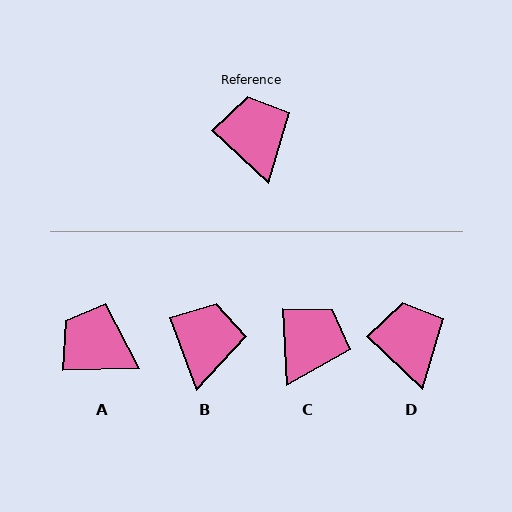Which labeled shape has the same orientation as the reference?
D.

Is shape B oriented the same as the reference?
No, it is off by about 26 degrees.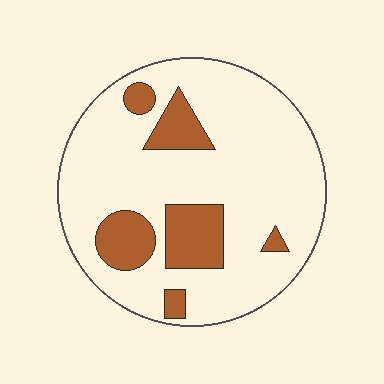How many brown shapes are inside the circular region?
6.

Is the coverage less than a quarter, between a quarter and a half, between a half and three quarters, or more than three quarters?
Less than a quarter.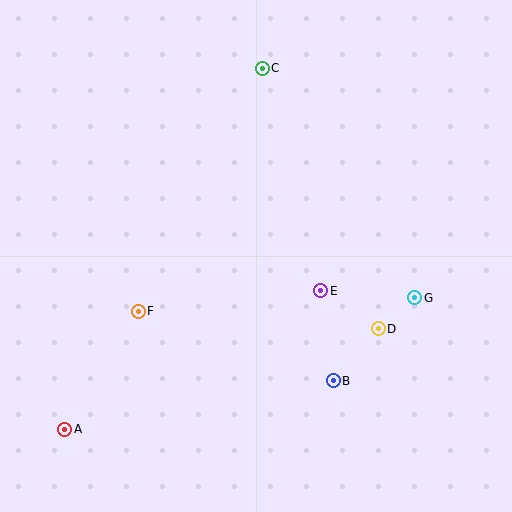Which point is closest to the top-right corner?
Point C is closest to the top-right corner.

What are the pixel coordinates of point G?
Point G is at (415, 298).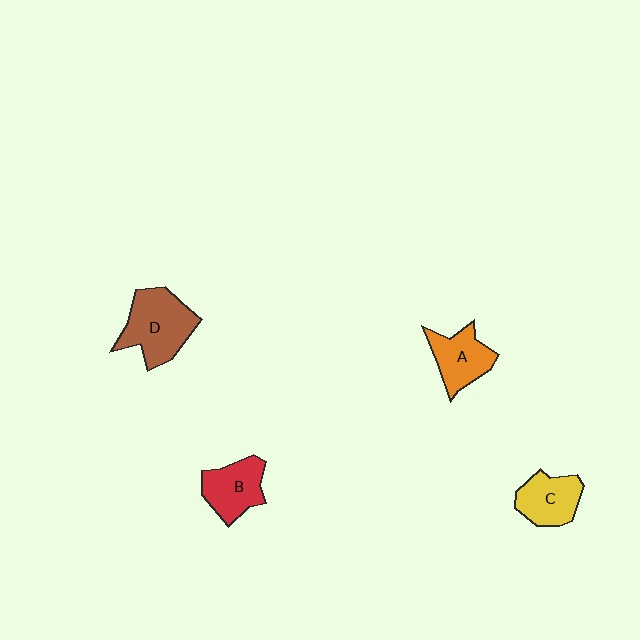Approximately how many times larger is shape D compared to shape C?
Approximately 1.5 times.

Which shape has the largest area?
Shape D (brown).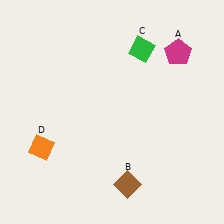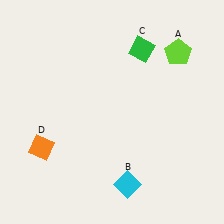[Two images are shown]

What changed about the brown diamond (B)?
In Image 1, B is brown. In Image 2, it changed to cyan.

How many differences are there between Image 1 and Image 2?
There are 2 differences between the two images.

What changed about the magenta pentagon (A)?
In Image 1, A is magenta. In Image 2, it changed to lime.